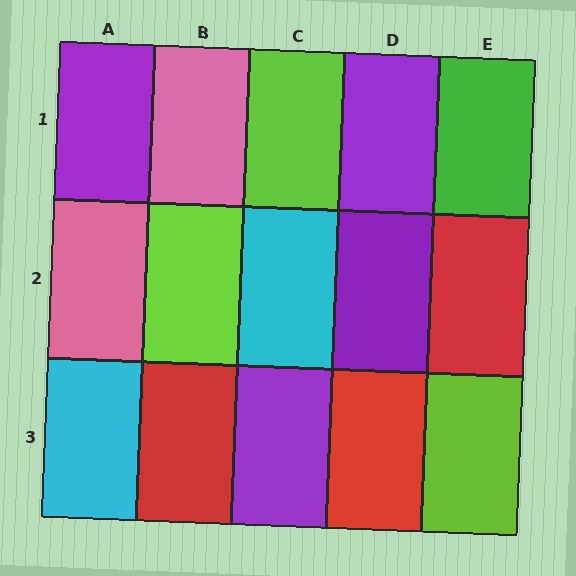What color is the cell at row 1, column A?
Purple.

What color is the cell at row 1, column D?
Purple.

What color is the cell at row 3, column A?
Cyan.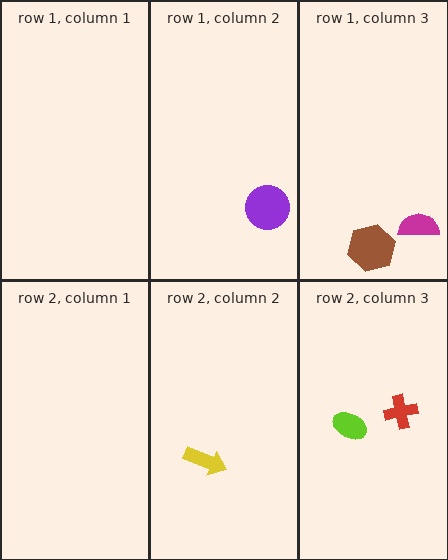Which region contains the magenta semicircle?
The row 1, column 3 region.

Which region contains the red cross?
The row 2, column 3 region.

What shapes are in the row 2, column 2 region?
The yellow arrow.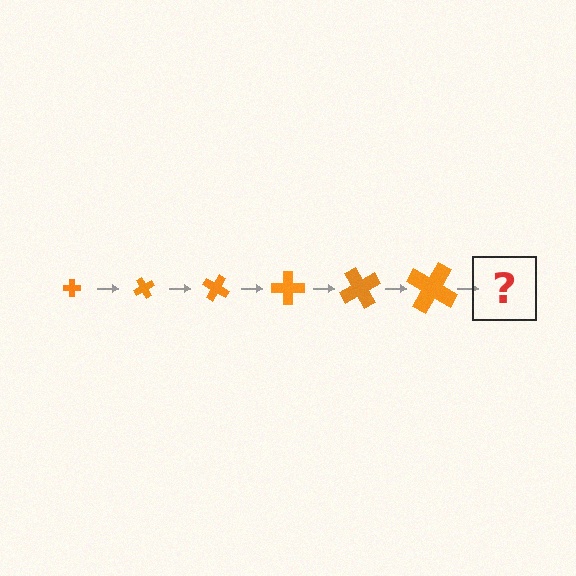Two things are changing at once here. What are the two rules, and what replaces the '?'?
The two rules are that the cross grows larger each step and it rotates 60 degrees each step. The '?' should be a cross, larger than the previous one and rotated 360 degrees from the start.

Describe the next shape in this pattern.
It should be a cross, larger than the previous one and rotated 360 degrees from the start.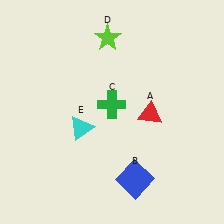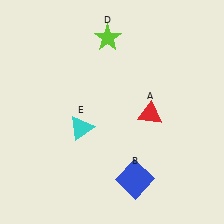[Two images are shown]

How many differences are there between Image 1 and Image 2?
There is 1 difference between the two images.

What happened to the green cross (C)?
The green cross (C) was removed in Image 2. It was in the top-left area of Image 1.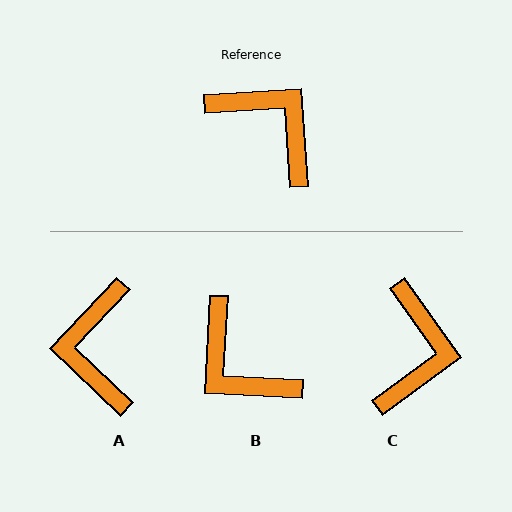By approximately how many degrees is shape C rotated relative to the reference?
Approximately 58 degrees clockwise.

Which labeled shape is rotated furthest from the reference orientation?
B, about 173 degrees away.